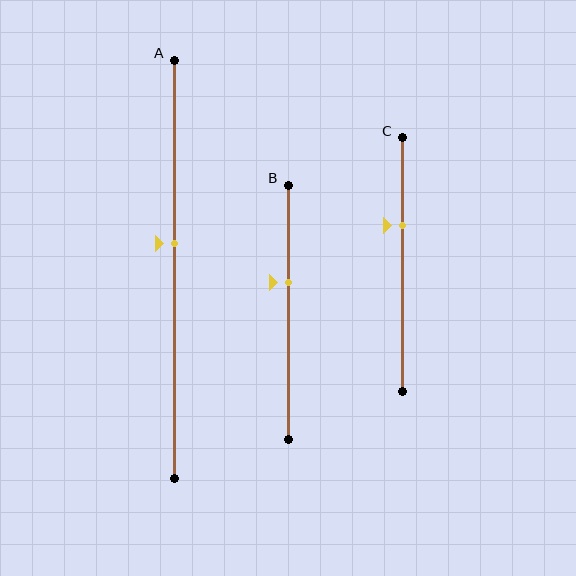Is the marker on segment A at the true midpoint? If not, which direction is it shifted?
No, the marker on segment A is shifted upward by about 6% of the segment length.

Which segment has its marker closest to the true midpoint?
Segment A has its marker closest to the true midpoint.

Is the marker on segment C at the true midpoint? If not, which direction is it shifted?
No, the marker on segment C is shifted upward by about 16% of the segment length.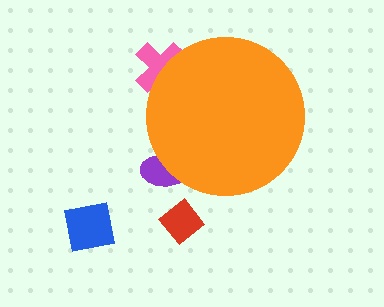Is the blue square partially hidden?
No, the blue square is fully visible.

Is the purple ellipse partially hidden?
Yes, the purple ellipse is partially hidden behind the orange circle.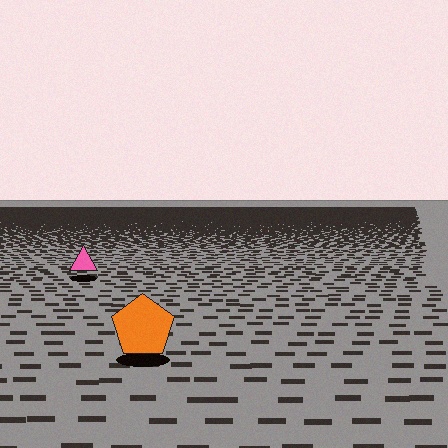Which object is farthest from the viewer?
The pink triangle is farthest from the viewer. It appears smaller and the ground texture around it is denser.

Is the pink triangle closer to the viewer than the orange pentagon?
No. The orange pentagon is closer — you can tell from the texture gradient: the ground texture is coarser near it.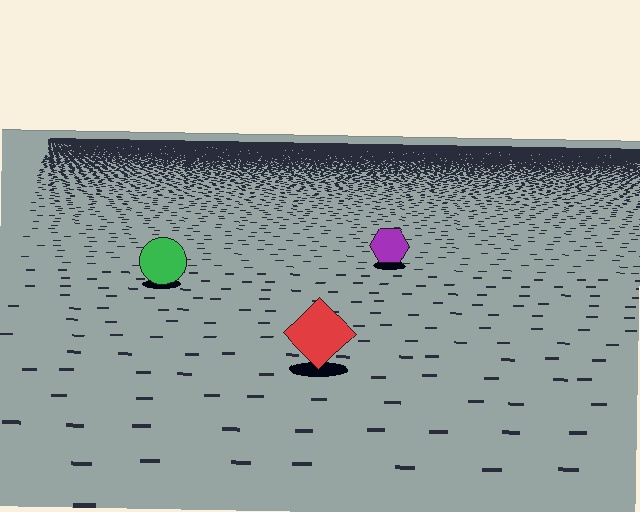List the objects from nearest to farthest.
From nearest to farthest: the red diamond, the green circle, the purple hexagon.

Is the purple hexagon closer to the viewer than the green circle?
No. The green circle is closer — you can tell from the texture gradient: the ground texture is coarser near it.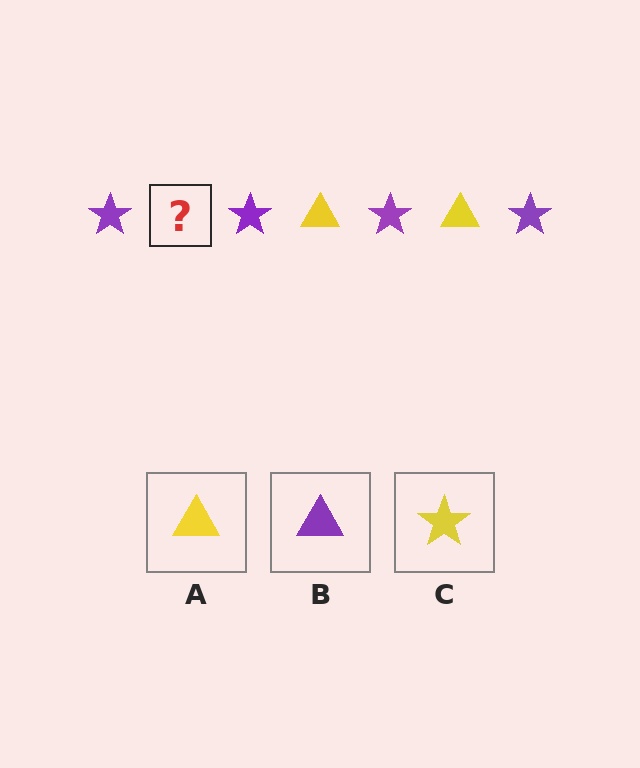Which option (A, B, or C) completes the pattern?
A.